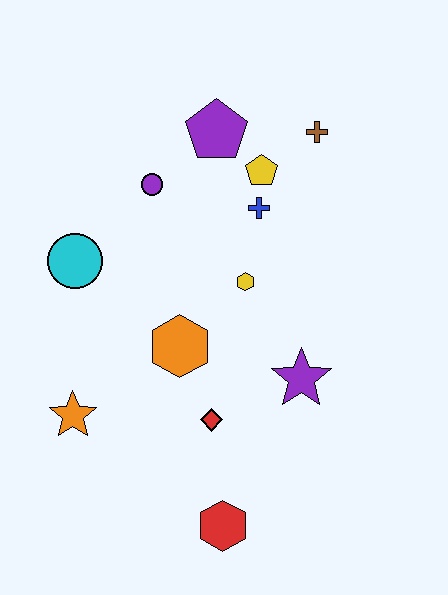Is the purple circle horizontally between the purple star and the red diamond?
No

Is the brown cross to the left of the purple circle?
No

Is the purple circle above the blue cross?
Yes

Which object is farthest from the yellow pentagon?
The red hexagon is farthest from the yellow pentagon.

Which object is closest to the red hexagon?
The red diamond is closest to the red hexagon.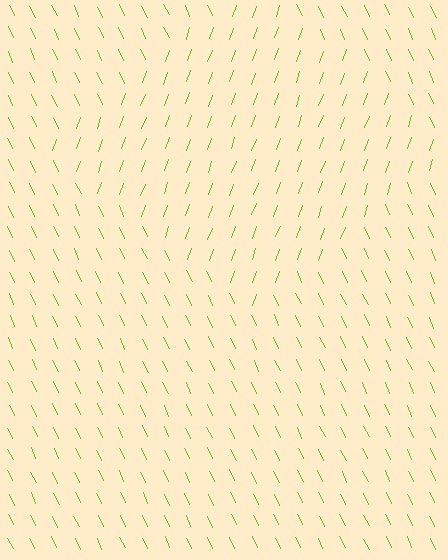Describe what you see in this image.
The image is filled with small lime line segments. A diamond region in the image has lines oriented differently from the surrounding lines, creating a visible texture boundary.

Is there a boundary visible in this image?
Yes, there is a texture boundary formed by a change in line orientation.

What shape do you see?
I see a diamond.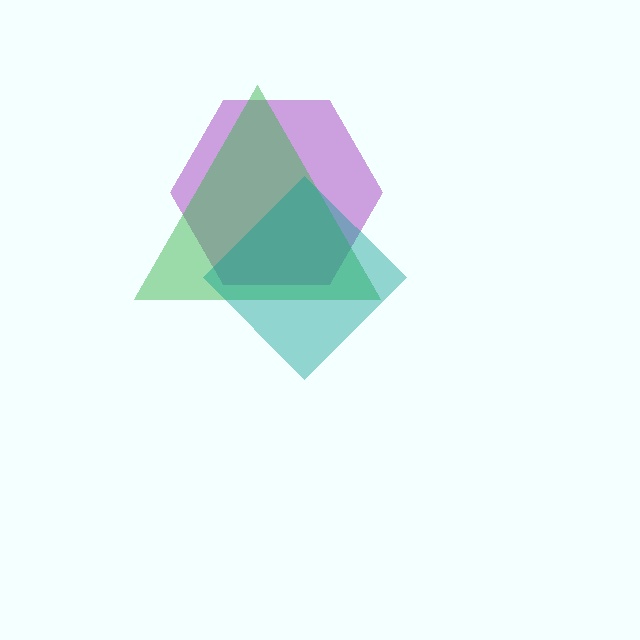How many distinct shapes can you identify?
There are 3 distinct shapes: a purple hexagon, a green triangle, a teal diamond.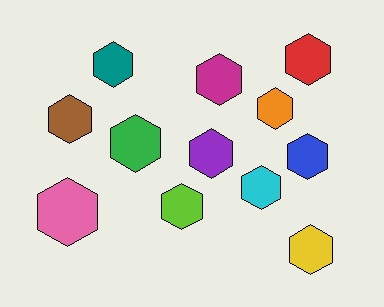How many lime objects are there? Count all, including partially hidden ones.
There is 1 lime object.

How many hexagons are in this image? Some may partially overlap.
There are 12 hexagons.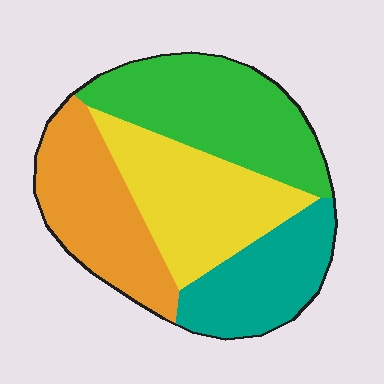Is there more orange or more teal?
Orange.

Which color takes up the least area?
Teal, at roughly 20%.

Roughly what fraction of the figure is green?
Green takes up about one third (1/3) of the figure.